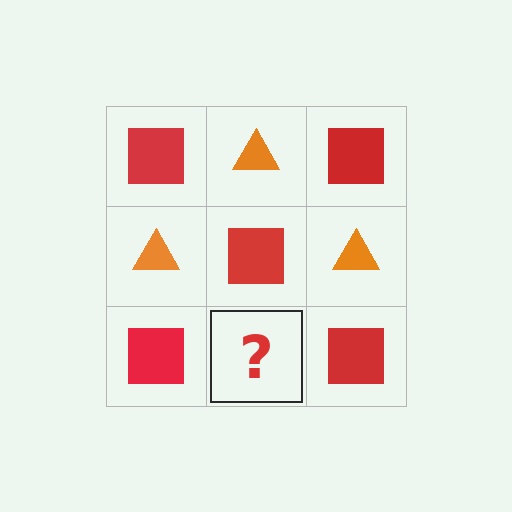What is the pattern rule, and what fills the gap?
The rule is that it alternates red square and orange triangle in a checkerboard pattern. The gap should be filled with an orange triangle.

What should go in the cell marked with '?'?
The missing cell should contain an orange triangle.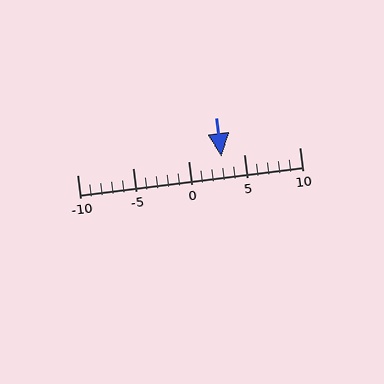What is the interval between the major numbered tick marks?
The major tick marks are spaced 5 units apart.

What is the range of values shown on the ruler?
The ruler shows values from -10 to 10.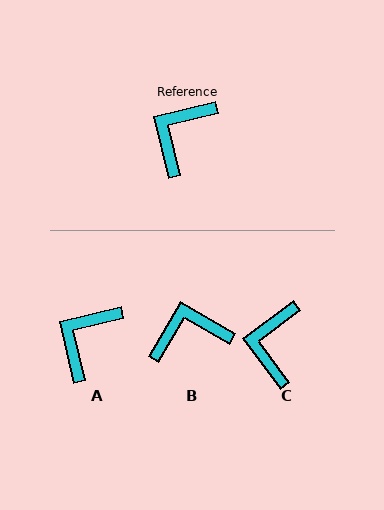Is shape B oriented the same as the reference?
No, it is off by about 43 degrees.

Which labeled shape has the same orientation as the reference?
A.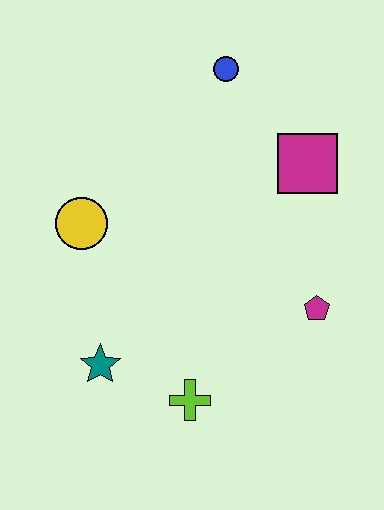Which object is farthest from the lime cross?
The blue circle is farthest from the lime cross.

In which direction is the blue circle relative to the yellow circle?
The blue circle is above the yellow circle.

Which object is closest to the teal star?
The lime cross is closest to the teal star.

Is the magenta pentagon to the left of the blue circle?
No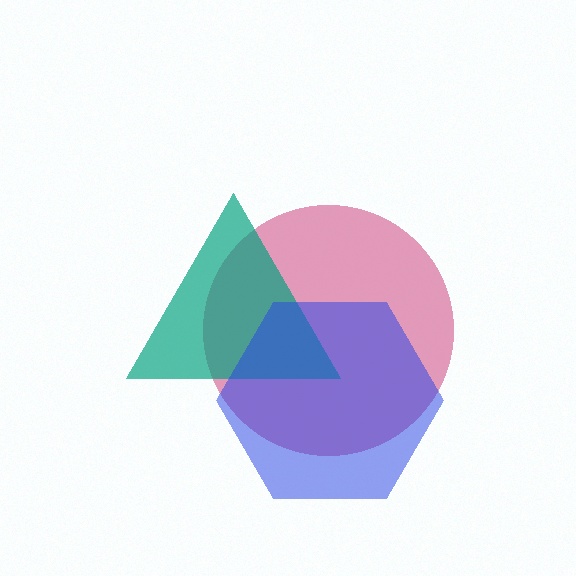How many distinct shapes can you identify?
There are 3 distinct shapes: a pink circle, a teal triangle, a blue hexagon.